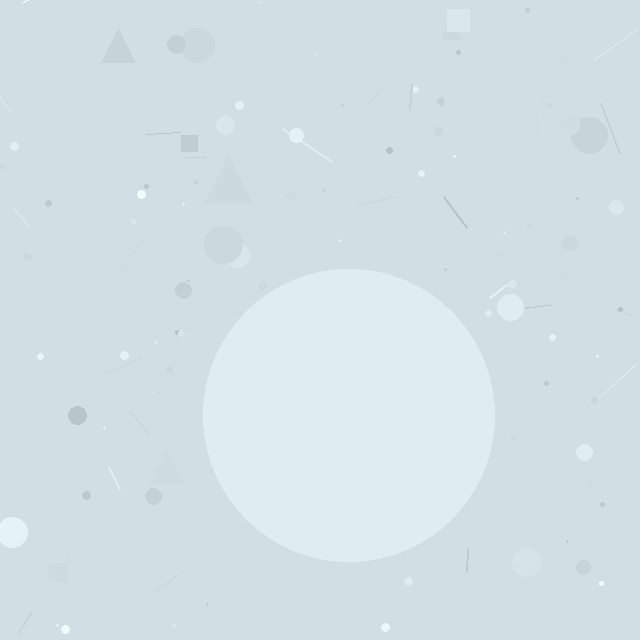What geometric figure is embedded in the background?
A circle is embedded in the background.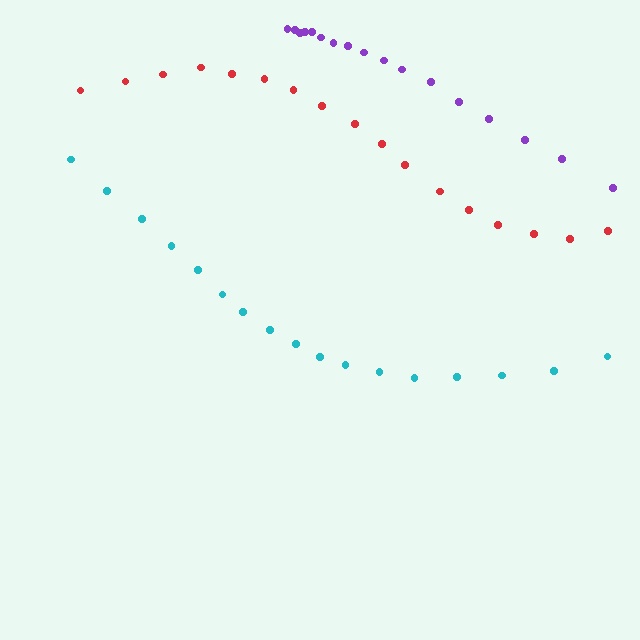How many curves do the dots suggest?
There are 3 distinct paths.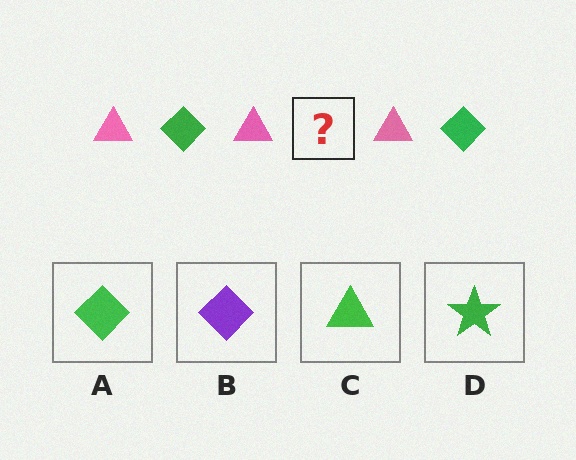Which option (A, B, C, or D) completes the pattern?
A.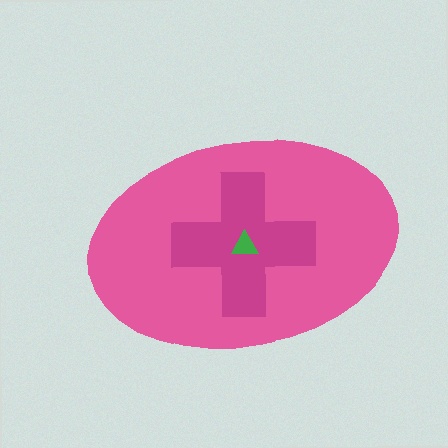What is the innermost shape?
The green triangle.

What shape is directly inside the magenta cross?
The green triangle.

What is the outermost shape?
The pink ellipse.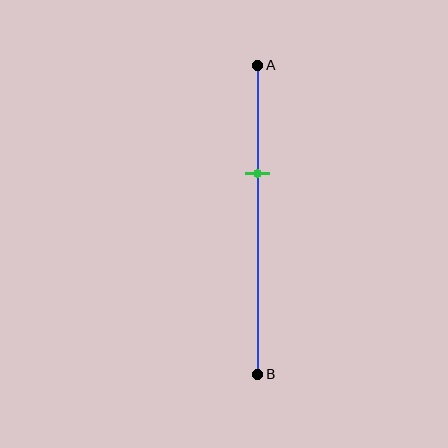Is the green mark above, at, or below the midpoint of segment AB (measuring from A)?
The green mark is above the midpoint of segment AB.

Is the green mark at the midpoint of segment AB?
No, the mark is at about 35% from A, not at the 50% midpoint.